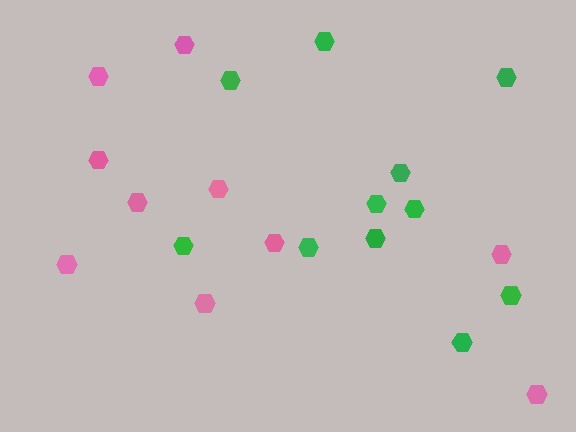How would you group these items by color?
There are 2 groups: one group of pink hexagons (10) and one group of green hexagons (11).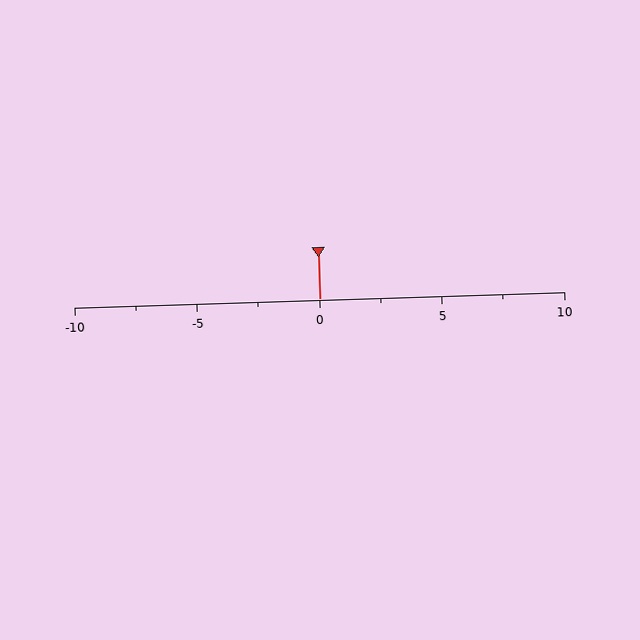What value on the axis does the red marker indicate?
The marker indicates approximately 0.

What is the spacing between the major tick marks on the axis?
The major ticks are spaced 5 apart.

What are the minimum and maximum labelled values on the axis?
The axis runs from -10 to 10.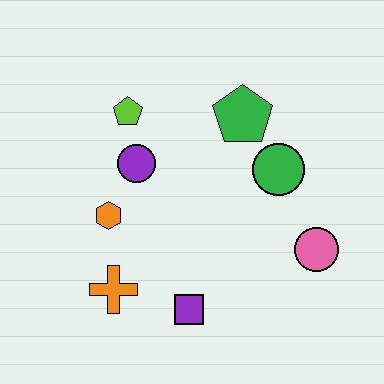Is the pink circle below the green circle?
Yes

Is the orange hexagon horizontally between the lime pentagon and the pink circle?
No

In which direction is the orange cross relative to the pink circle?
The orange cross is to the left of the pink circle.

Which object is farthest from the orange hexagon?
The pink circle is farthest from the orange hexagon.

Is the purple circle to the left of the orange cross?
No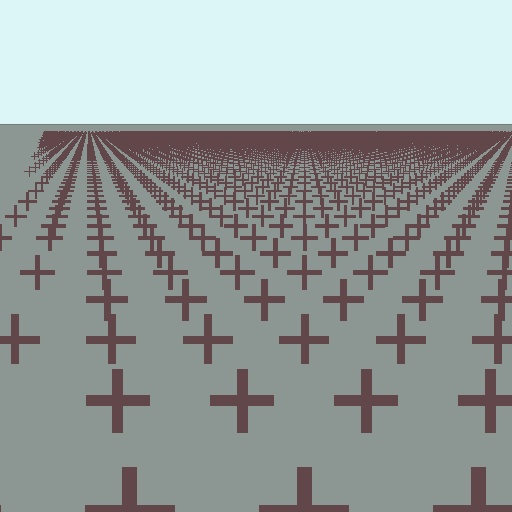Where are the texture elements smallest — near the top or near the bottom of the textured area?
Near the top.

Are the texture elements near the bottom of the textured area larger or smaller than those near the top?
Larger. Near the bottom, elements are closer to the viewer and appear at a bigger on-screen size.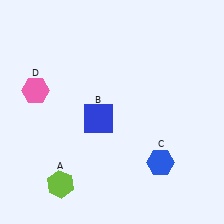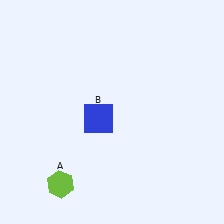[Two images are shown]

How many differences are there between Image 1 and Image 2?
There are 2 differences between the two images.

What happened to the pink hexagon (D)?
The pink hexagon (D) was removed in Image 2. It was in the top-left area of Image 1.